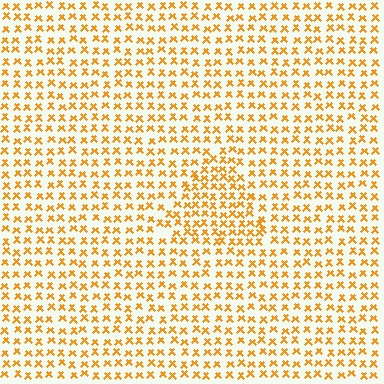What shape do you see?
I see a triangle.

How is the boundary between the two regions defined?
The boundary is defined by a change in element density (approximately 1.5x ratio). All elements are the same color, size, and shape.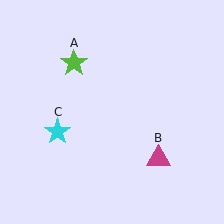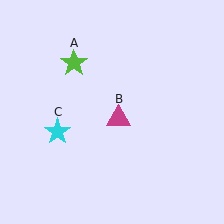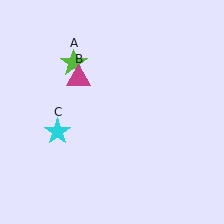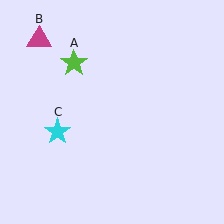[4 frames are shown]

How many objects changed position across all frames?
1 object changed position: magenta triangle (object B).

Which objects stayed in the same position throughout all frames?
Lime star (object A) and cyan star (object C) remained stationary.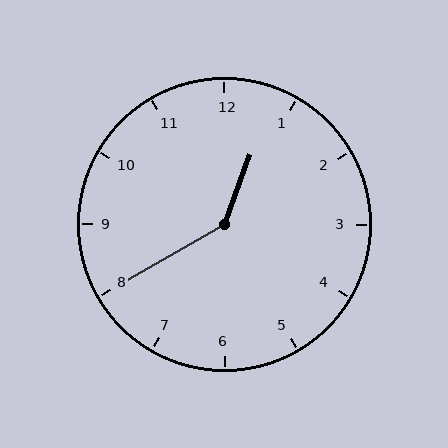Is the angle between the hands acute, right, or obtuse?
It is obtuse.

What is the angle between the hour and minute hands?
Approximately 140 degrees.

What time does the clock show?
12:40.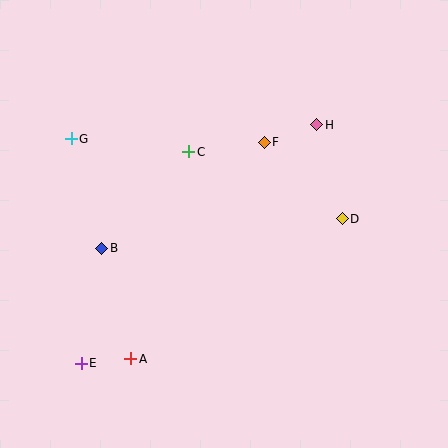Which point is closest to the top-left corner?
Point G is closest to the top-left corner.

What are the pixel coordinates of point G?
Point G is at (71, 139).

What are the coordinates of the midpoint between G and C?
The midpoint between G and C is at (130, 145).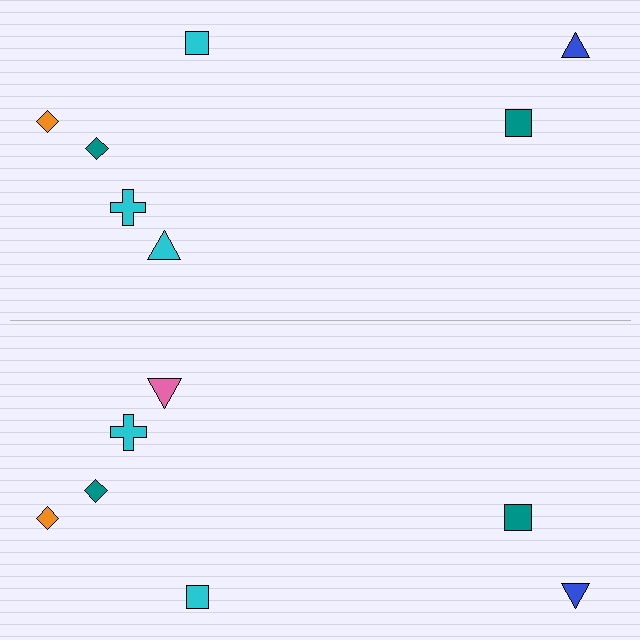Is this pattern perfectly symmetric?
No, the pattern is not perfectly symmetric. The pink triangle on the bottom side breaks the symmetry — its mirror counterpart is cyan.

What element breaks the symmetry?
The pink triangle on the bottom side breaks the symmetry — its mirror counterpart is cyan.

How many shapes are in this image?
There are 14 shapes in this image.